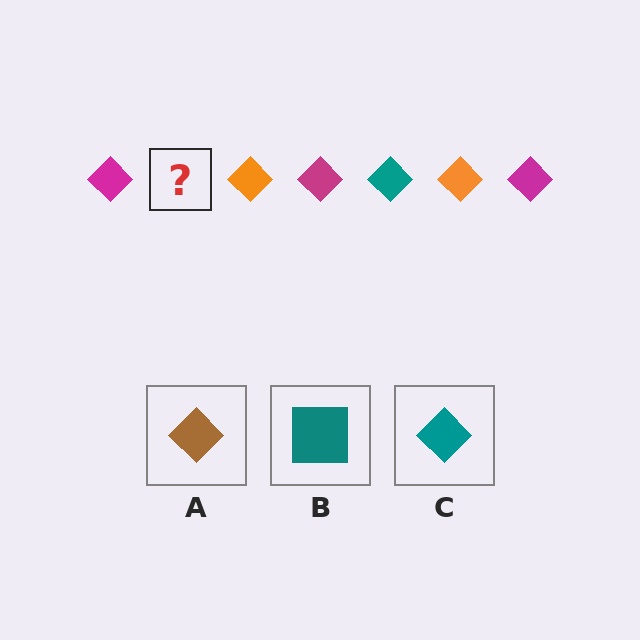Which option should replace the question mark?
Option C.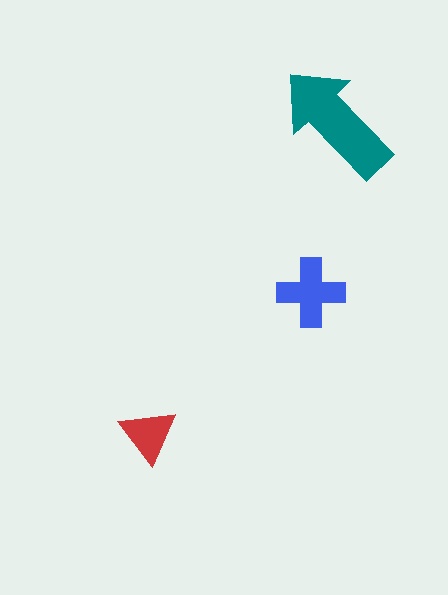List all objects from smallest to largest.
The red triangle, the blue cross, the teal arrow.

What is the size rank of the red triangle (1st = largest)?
3rd.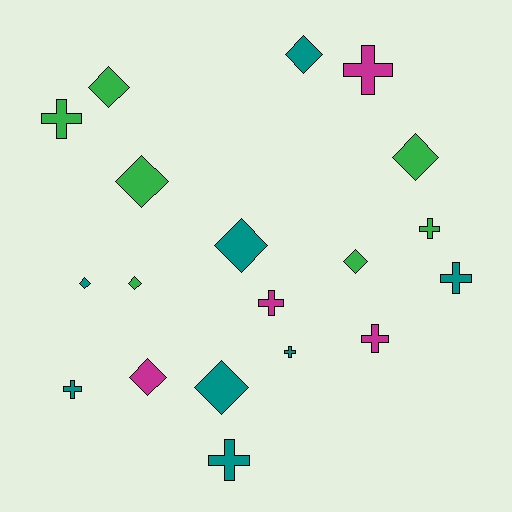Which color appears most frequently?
Teal, with 8 objects.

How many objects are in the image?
There are 19 objects.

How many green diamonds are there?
There are 5 green diamonds.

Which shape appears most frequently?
Diamond, with 10 objects.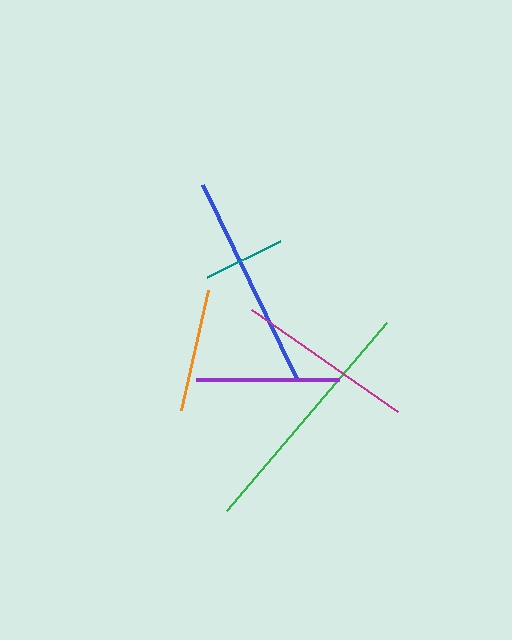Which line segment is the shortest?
The teal line is the shortest at approximately 81 pixels.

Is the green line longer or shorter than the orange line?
The green line is longer than the orange line.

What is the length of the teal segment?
The teal segment is approximately 81 pixels long.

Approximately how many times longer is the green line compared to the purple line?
The green line is approximately 1.7 times the length of the purple line.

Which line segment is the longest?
The green line is the longest at approximately 247 pixels.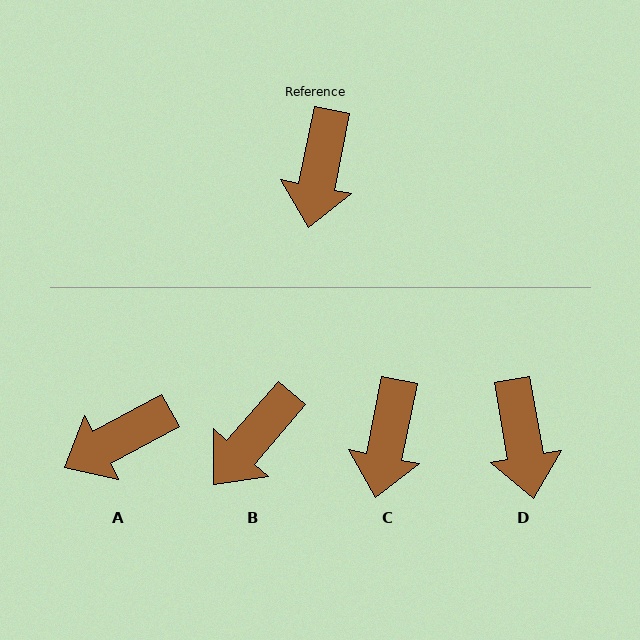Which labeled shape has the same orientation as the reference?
C.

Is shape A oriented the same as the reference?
No, it is off by about 50 degrees.